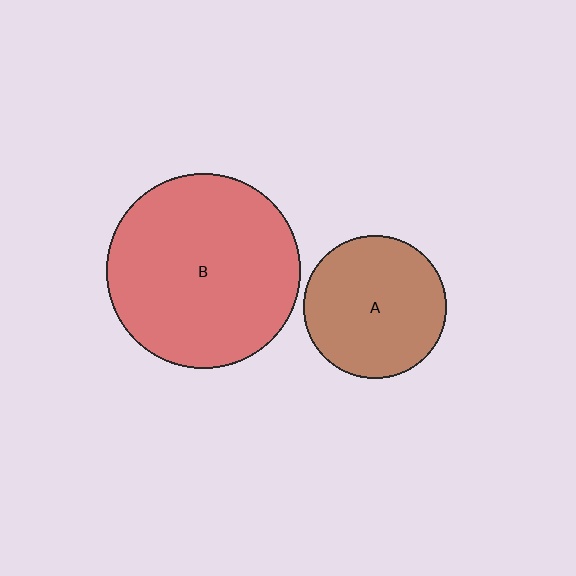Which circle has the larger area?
Circle B (red).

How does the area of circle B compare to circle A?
Approximately 1.9 times.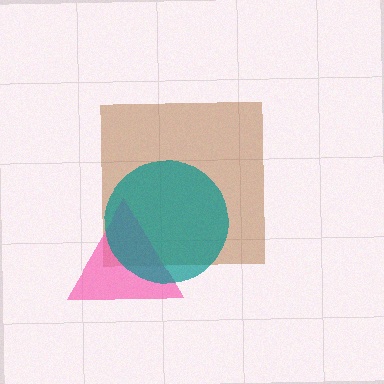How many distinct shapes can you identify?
There are 3 distinct shapes: a brown square, a pink triangle, a teal circle.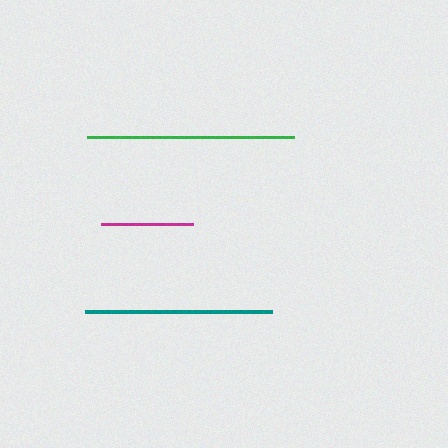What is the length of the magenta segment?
The magenta segment is approximately 92 pixels long.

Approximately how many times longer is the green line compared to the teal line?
The green line is approximately 1.1 times the length of the teal line.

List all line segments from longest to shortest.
From longest to shortest: green, teal, magenta.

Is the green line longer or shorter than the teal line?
The green line is longer than the teal line.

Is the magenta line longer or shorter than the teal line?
The teal line is longer than the magenta line.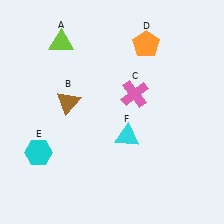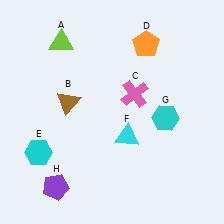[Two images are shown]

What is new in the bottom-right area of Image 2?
A cyan hexagon (G) was added in the bottom-right area of Image 2.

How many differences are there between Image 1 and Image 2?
There are 2 differences between the two images.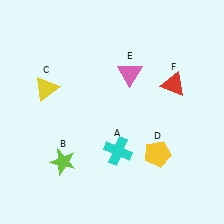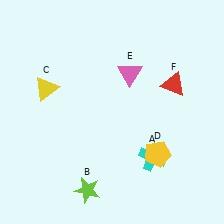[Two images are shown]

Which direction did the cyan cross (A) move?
The cyan cross (A) moved right.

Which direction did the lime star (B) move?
The lime star (B) moved down.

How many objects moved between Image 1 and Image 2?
2 objects moved between the two images.